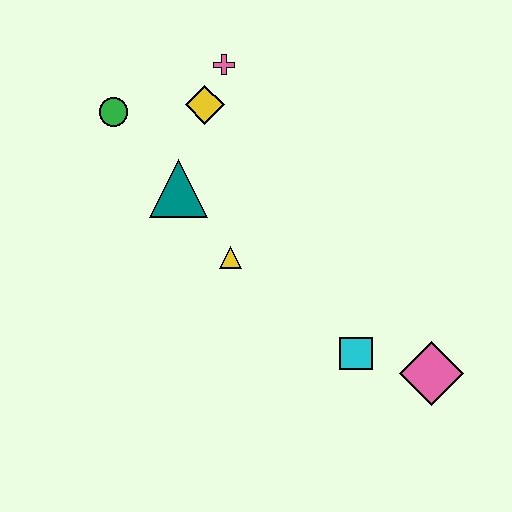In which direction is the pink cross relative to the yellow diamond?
The pink cross is above the yellow diamond.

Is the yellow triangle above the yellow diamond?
No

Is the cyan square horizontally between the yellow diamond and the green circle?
No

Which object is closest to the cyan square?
The pink diamond is closest to the cyan square.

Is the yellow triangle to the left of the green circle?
No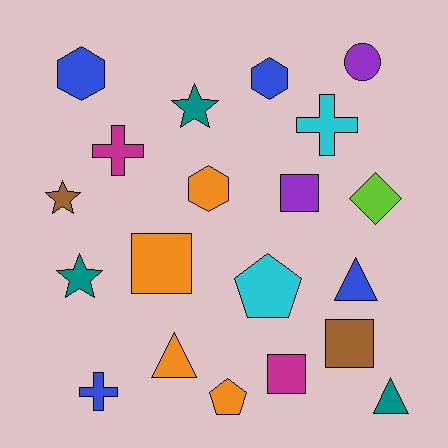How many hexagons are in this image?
There are 3 hexagons.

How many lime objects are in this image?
There is 1 lime object.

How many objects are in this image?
There are 20 objects.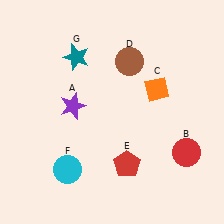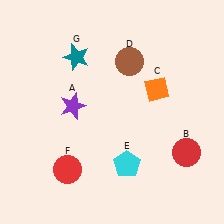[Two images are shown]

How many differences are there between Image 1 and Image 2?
There are 2 differences between the two images.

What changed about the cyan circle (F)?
In Image 1, F is cyan. In Image 2, it changed to red.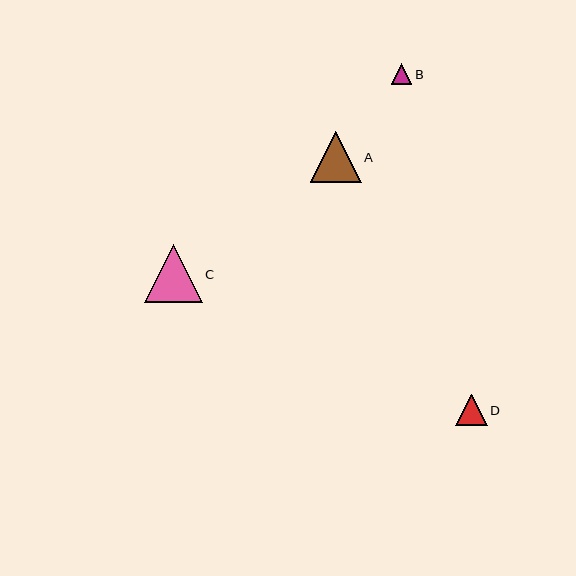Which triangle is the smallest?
Triangle B is the smallest with a size of approximately 21 pixels.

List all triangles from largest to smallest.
From largest to smallest: C, A, D, B.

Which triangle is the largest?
Triangle C is the largest with a size of approximately 58 pixels.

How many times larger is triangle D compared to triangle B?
Triangle D is approximately 1.5 times the size of triangle B.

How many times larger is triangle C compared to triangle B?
Triangle C is approximately 2.8 times the size of triangle B.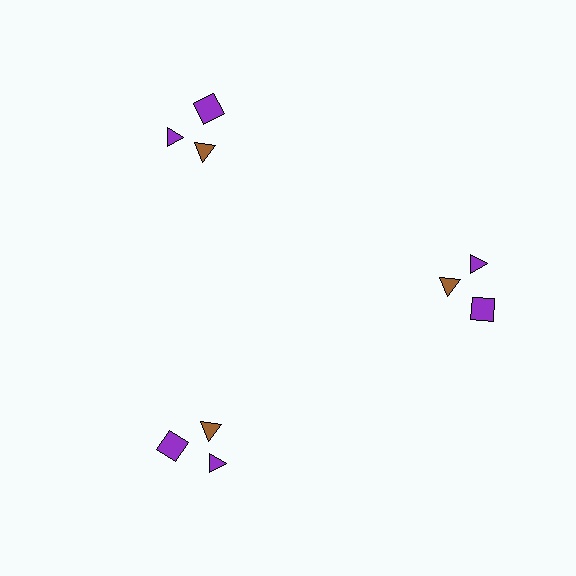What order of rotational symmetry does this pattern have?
This pattern has 3-fold rotational symmetry.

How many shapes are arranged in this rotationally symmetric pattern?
There are 9 shapes, arranged in 3 groups of 3.